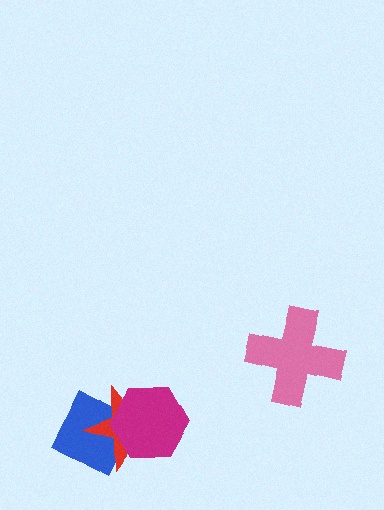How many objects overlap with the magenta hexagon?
2 objects overlap with the magenta hexagon.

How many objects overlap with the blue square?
2 objects overlap with the blue square.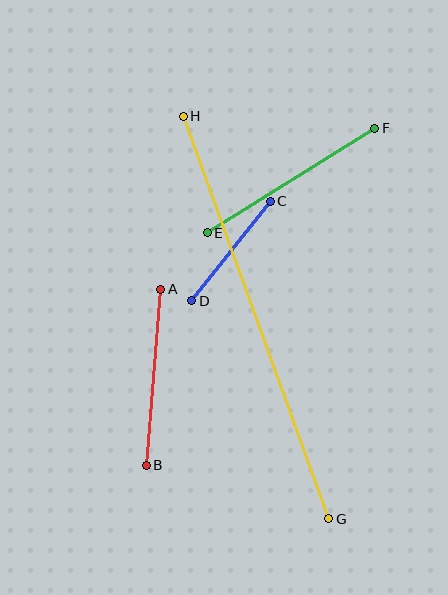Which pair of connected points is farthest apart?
Points G and H are farthest apart.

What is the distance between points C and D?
The distance is approximately 127 pixels.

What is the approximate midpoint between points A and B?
The midpoint is at approximately (153, 377) pixels.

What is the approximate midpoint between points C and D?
The midpoint is at approximately (231, 251) pixels.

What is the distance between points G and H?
The distance is approximately 428 pixels.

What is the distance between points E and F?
The distance is approximately 197 pixels.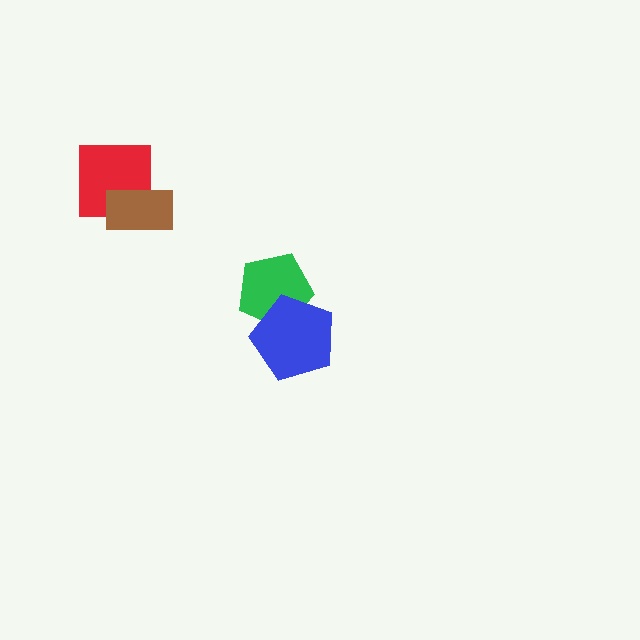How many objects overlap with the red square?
1 object overlaps with the red square.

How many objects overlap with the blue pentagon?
1 object overlaps with the blue pentagon.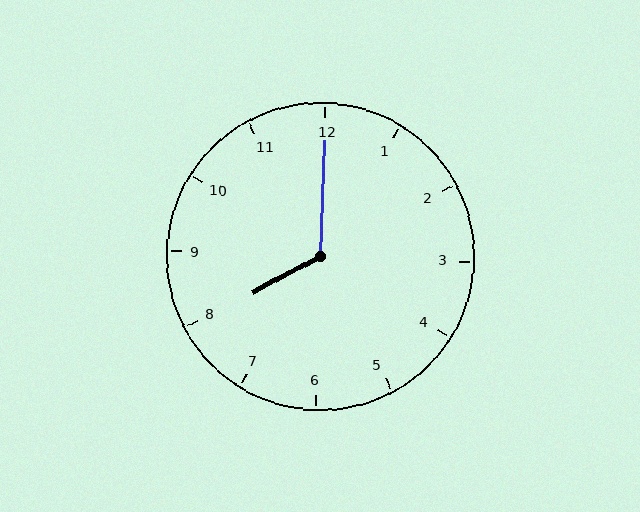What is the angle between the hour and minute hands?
Approximately 120 degrees.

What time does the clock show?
8:00.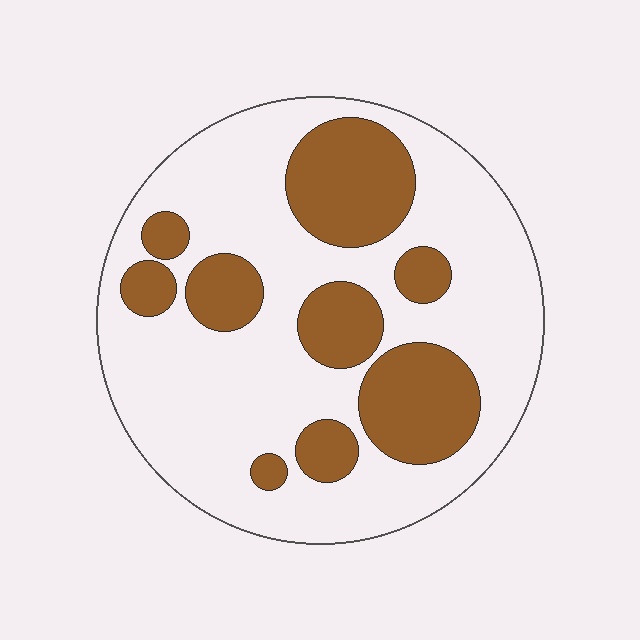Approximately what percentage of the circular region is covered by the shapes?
Approximately 30%.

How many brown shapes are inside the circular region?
9.